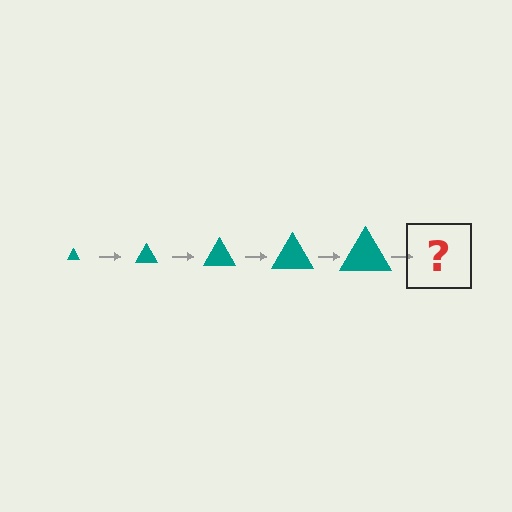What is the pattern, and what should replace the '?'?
The pattern is that the triangle gets progressively larger each step. The '?' should be a teal triangle, larger than the previous one.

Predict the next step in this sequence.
The next step is a teal triangle, larger than the previous one.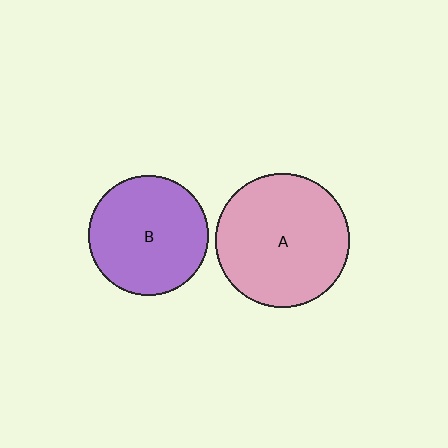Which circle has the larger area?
Circle A (pink).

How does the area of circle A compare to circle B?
Approximately 1.2 times.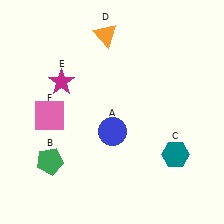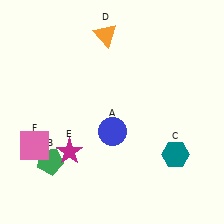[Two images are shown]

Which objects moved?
The objects that moved are: the magenta star (E), the pink square (F).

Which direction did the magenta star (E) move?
The magenta star (E) moved down.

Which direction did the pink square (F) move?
The pink square (F) moved down.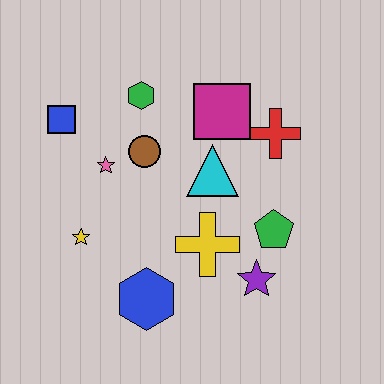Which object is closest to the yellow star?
The pink star is closest to the yellow star.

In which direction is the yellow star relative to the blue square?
The yellow star is below the blue square.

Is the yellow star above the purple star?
Yes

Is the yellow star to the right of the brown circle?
No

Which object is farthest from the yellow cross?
The blue square is farthest from the yellow cross.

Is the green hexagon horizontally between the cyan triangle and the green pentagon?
No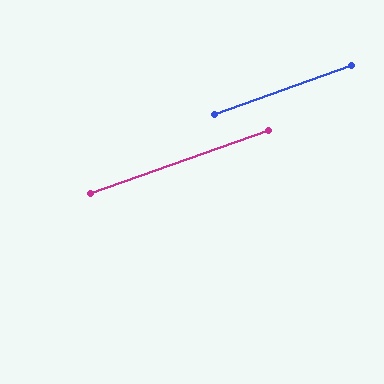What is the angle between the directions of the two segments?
Approximately 0 degrees.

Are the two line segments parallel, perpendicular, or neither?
Parallel — their directions differ by only 0.5°.